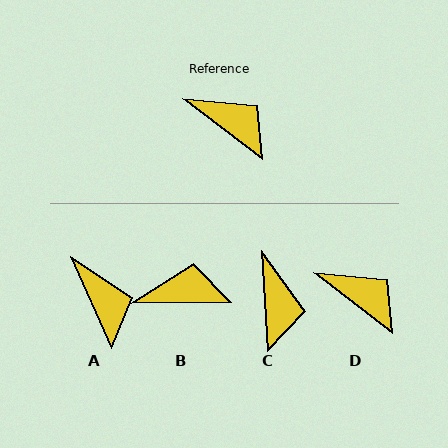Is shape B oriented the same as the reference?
No, it is off by about 38 degrees.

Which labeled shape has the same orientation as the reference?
D.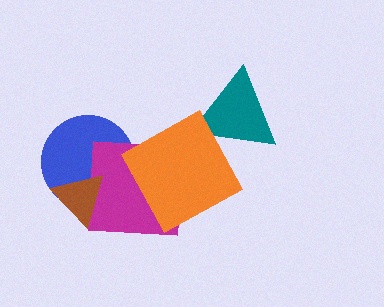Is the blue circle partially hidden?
Yes, it is partially covered by another shape.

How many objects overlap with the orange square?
2 objects overlap with the orange square.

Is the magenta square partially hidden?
Yes, it is partially covered by another shape.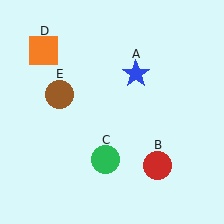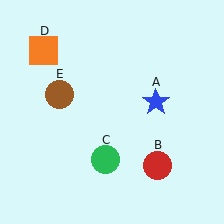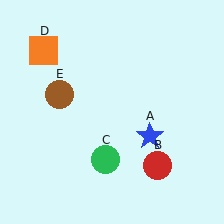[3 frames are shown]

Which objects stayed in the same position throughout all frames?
Red circle (object B) and green circle (object C) and orange square (object D) and brown circle (object E) remained stationary.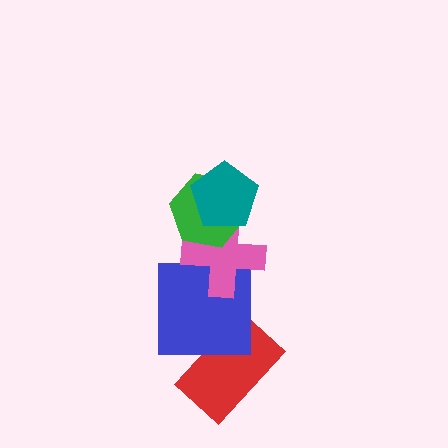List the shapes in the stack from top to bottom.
From top to bottom: the teal pentagon, the green hexagon, the pink cross, the blue square, the red rectangle.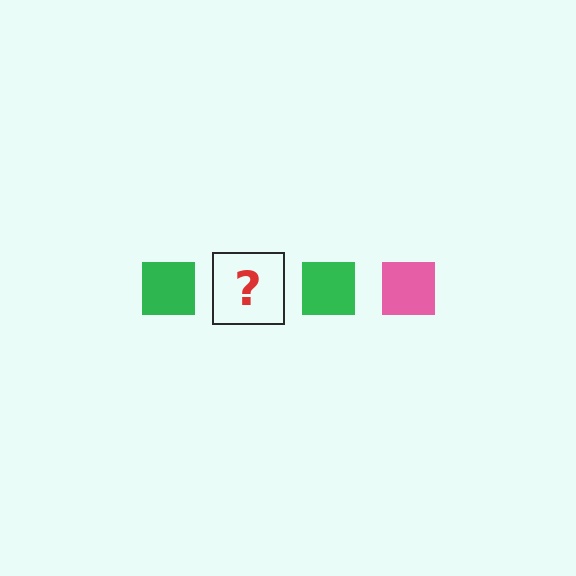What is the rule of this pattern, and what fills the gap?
The rule is that the pattern cycles through green, pink squares. The gap should be filled with a pink square.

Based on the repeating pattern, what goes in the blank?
The blank should be a pink square.